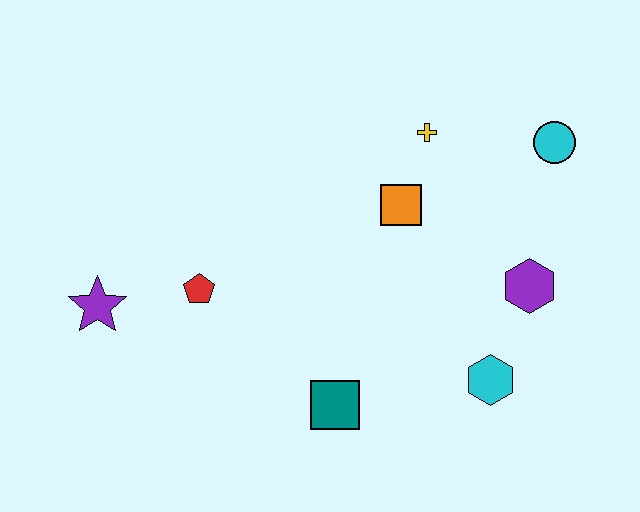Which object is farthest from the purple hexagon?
The purple star is farthest from the purple hexagon.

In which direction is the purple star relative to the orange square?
The purple star is to the left of the orange square.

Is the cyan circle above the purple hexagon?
Yes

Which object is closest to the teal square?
The cyan hexagon is closest to the teal square.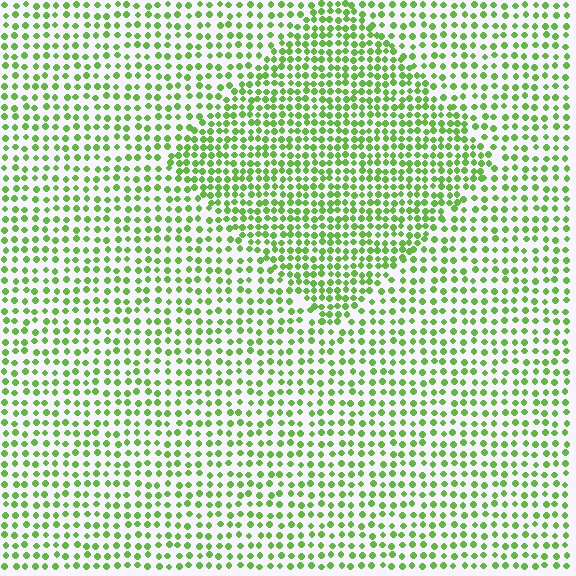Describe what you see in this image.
The image contains small lime elements arranged at two different densities. A diamond-shaped region is visible where the elements are more densely packed than the surrounding area.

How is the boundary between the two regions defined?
The boundary is defined by a change in element density (approximately 1.6x ratio). All elements are the same color, size, and shape.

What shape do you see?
I see a diamond.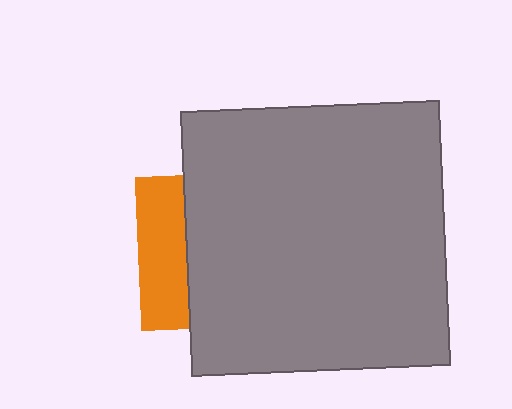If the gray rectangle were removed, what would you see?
You would see the complete orange square.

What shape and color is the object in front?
The object in front is a gray rectangle.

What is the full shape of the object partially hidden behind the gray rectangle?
The partially hidden object is an orange square.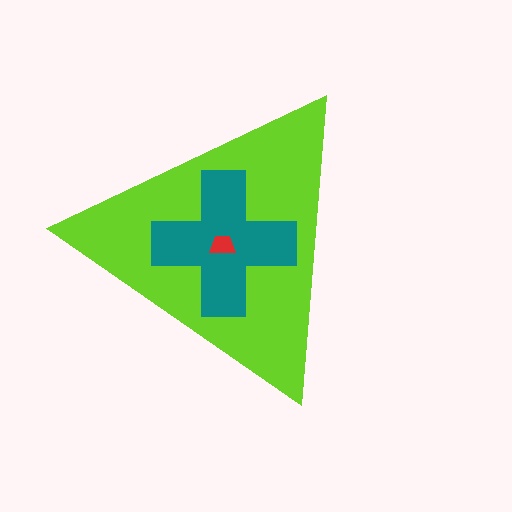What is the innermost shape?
The red trapezoid.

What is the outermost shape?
The lime triangle.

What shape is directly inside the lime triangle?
The teal cross.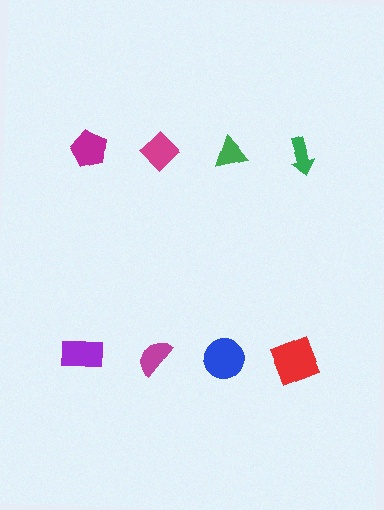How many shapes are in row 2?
4 shapes.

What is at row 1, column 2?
A magenta diamond.